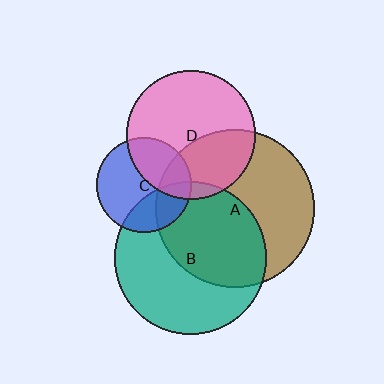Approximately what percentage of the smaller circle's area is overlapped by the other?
Approximately 50%.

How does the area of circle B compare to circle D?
Approximately 1.4 times.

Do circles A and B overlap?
Yes.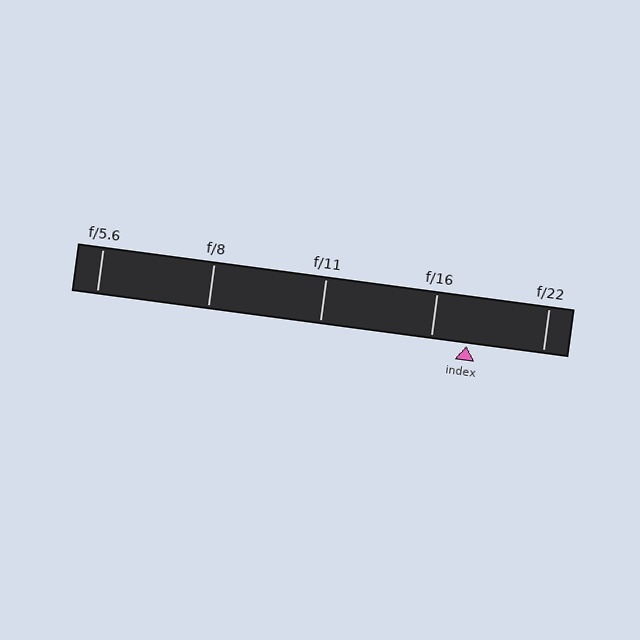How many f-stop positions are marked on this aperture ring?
There are 5 f-stop positions marked.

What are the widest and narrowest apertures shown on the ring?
The widest aperture shown is f/5.6 and the narrowest is f/22.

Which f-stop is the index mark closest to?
The index mark is closest to f/16.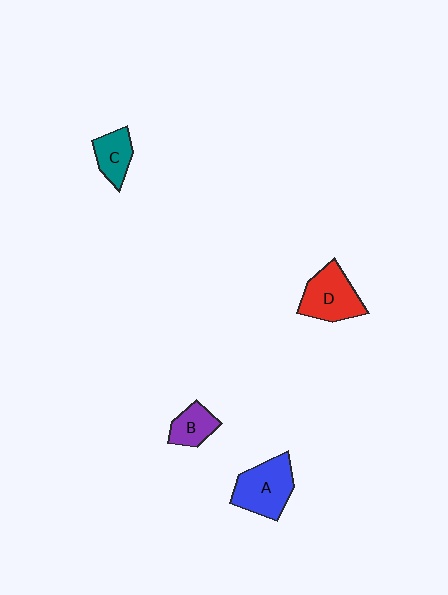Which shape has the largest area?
Shape A (blue).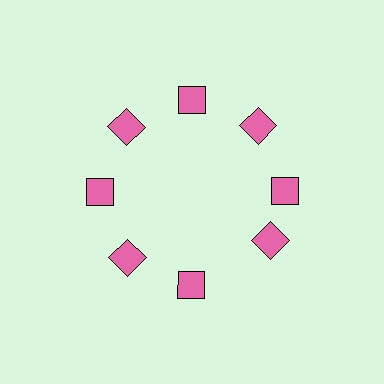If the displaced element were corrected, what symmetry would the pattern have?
It would have 8-fold rotational symmetry — the pattern would map onto itself every 45 degrees.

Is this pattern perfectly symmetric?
No. The 8 pink squares are arranged in a ring, but one element near the 4 o'clock position is rotated out of alignment along the ring, breaking the 8-fold rotational symmetry.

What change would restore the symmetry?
The symmetry would be restored by rotating it back into even spacing with its neighbors so that all 8 squares sit at equal angles and equal distance from the center.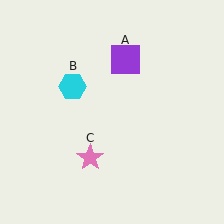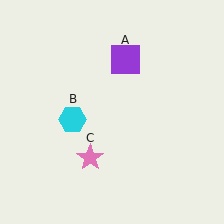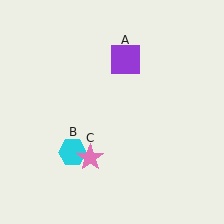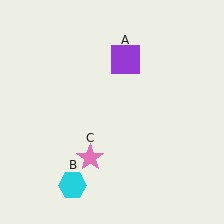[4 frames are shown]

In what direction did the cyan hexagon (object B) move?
The cyan hexagon (object B) moved down.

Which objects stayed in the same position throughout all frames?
Purple square (object A) and pink star (object C) remained stationary.